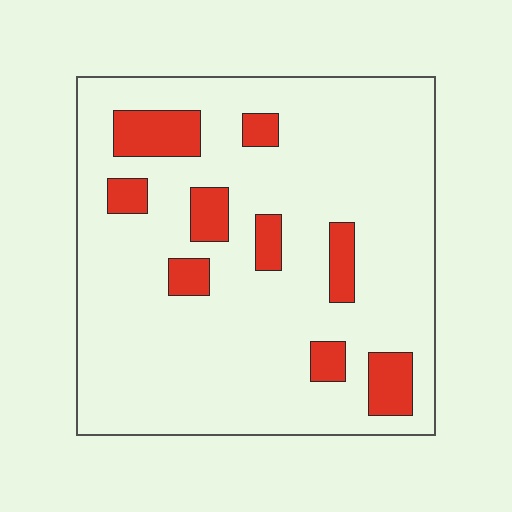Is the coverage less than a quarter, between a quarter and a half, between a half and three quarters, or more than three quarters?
Less than a quarter.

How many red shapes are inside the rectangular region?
9.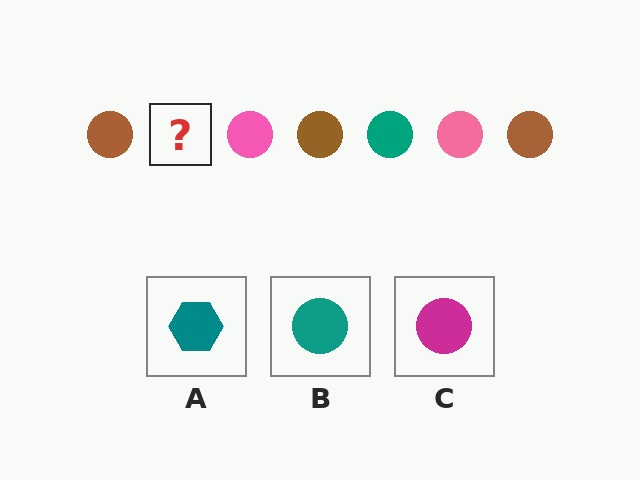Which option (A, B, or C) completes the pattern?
B.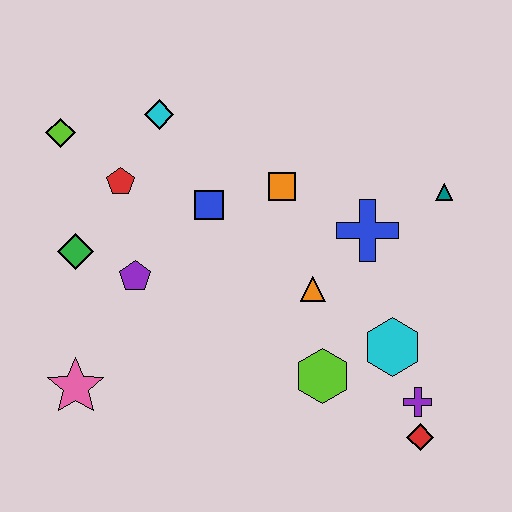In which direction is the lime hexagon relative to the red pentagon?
The lime hexagon is to the right of the red pentagon.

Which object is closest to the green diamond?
The purple pentagon is closest to the green diamond.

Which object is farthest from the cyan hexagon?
The lime diamond is farthest from the cyan hexagon.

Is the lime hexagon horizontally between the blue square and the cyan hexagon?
Yes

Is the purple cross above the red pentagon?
No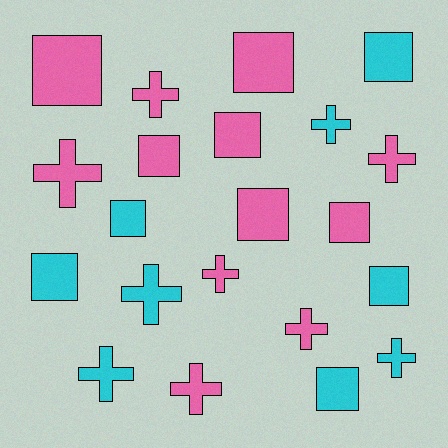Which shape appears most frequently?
Square, with 11 objects.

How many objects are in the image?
There are 21 objects.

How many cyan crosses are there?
There are 4 cyan crosses.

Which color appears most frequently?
Pink, with 12 objects.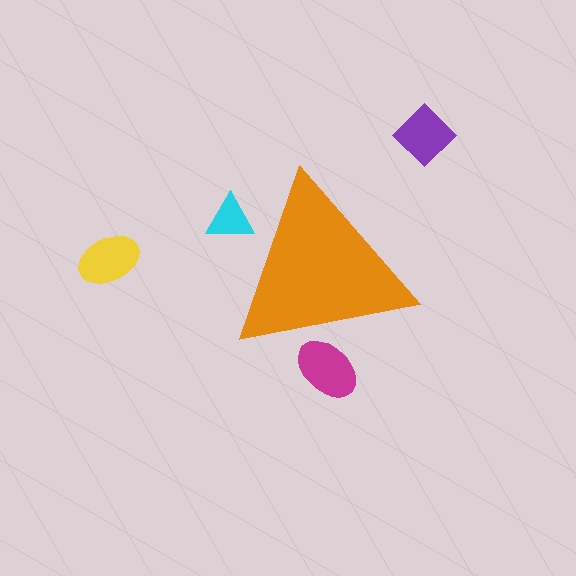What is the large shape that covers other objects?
An orange triangle.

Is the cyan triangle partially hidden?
Yes, the cyan triangle is partially hidden behind the orange triangle.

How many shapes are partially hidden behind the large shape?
2 shapes are partially hidden.